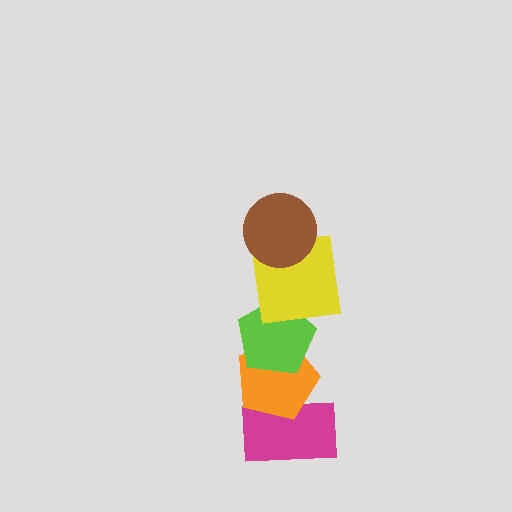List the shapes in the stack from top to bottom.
From top to bottom: the brown circle, the yellow square, the lime pentagon, the orange pentagon, the magenta rectangle.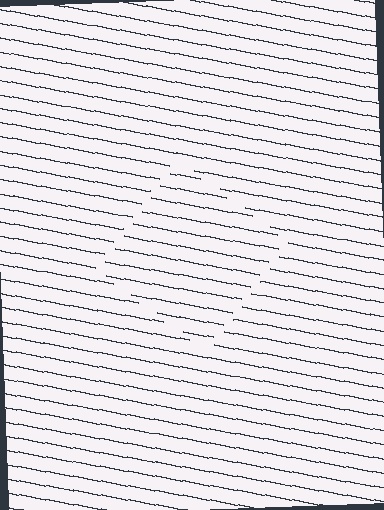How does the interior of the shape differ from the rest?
The interior of the shape contains the same grating, shifted by half a period — the contour is defined by the phase discontinuity where line-ends from the inner and outer gratings abut.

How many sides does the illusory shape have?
4 sides — the line-ends trace a square.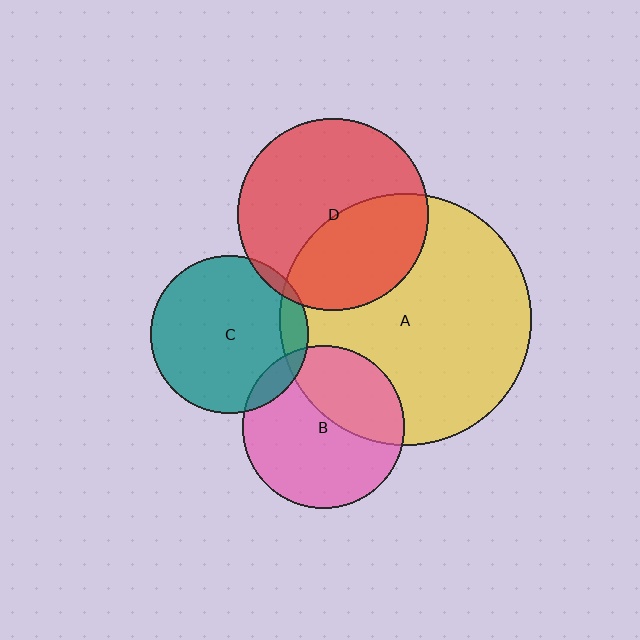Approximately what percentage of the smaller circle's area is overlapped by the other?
Approximately 40%.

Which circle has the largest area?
Circle A (yellow).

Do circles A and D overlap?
Yes.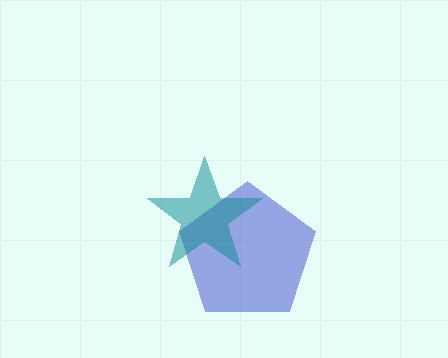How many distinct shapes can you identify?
There are 2 distinct shapes: a blue pentagon, a teal star.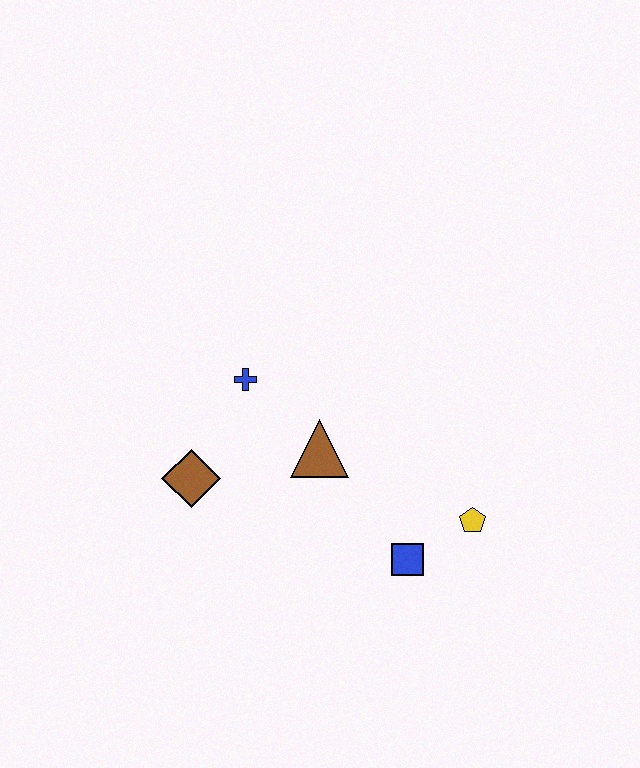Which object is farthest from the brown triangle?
The yellow pentagon is farthest from the brown triangle.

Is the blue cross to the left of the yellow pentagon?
Yes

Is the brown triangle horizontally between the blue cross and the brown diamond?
No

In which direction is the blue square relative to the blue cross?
The blue square is below the blue cross.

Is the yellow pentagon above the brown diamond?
No